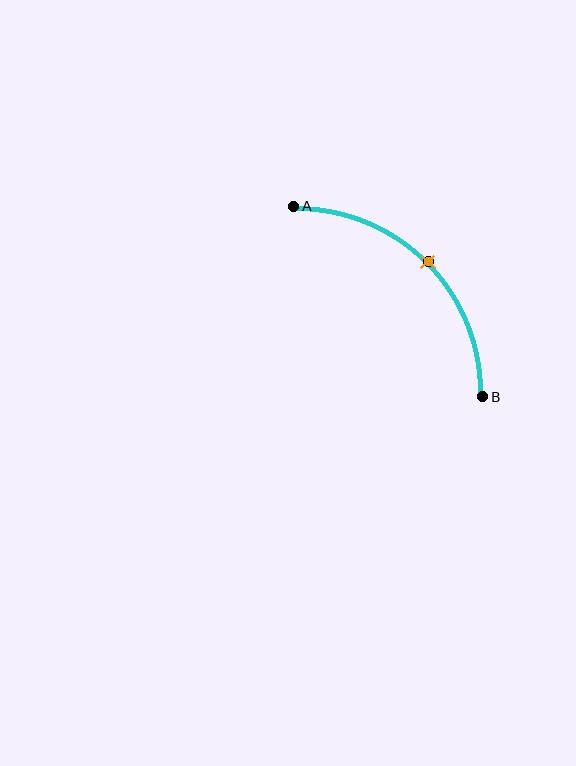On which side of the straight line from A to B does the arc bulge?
The arc bulges above and to the right of the straight line connecting A and B.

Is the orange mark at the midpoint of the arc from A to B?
Yes. The orange mark lies on the arc at equal arc-length from both A and B — it is the arc midpoint.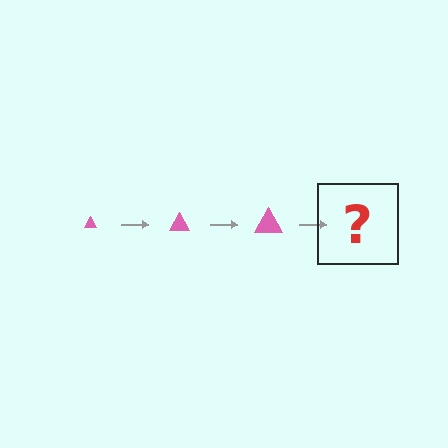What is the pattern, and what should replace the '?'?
The pattern is that the triangle gets progressively larger each step. The '?' should be a pink triangle, larger than the previous one.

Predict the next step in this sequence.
The next step is a pink triangle, larger than the previous one.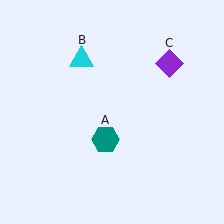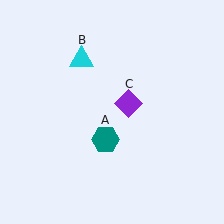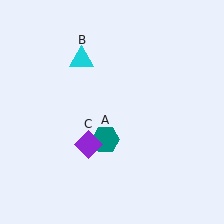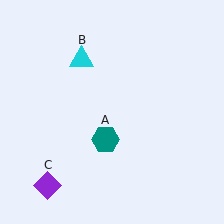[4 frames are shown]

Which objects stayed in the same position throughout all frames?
Teal hexagon (object A) and cyan triangle (object B) remained stationary.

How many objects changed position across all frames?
1 object changed position: purple diamond (object C).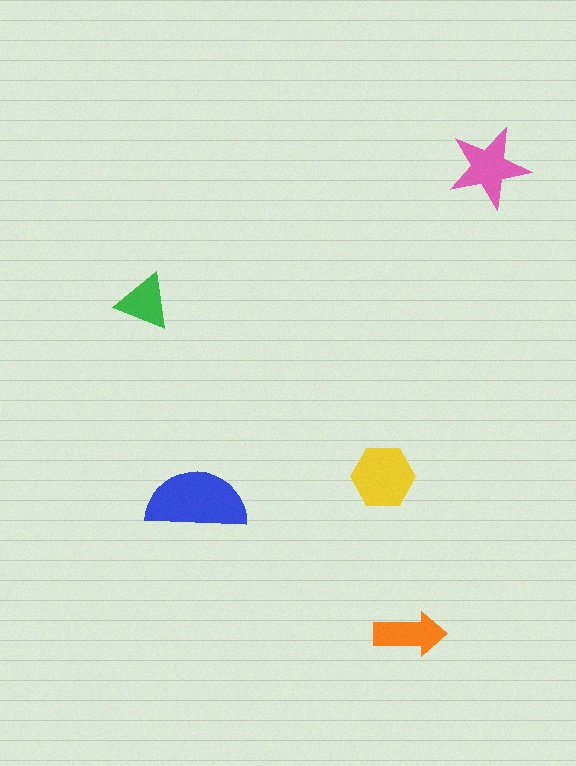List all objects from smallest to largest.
The green triangle, the orange arrow, the pink star, the yellow hexagon, the blue semicircle.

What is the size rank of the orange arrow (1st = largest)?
4th.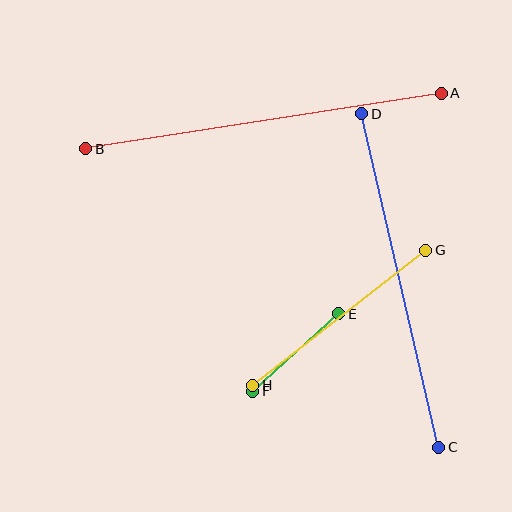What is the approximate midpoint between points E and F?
The midpoint is at approximately (296, 353) pixels.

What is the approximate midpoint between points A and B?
The midpoint is at approximately (263, 121) pixels.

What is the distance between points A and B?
The distance is approximately 360 pixels.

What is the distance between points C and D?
The distance is approximately 342 pixels.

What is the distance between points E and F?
The distance is approximately 116 pixels.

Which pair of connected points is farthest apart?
Points A and B are farthest apart.